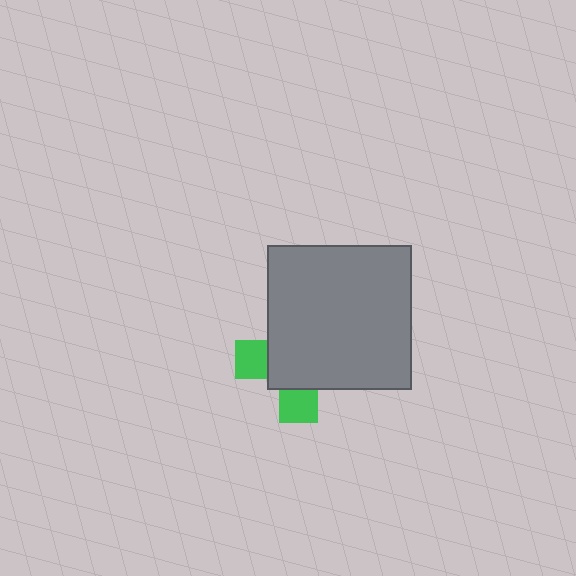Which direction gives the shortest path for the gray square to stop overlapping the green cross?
Moving toward the upper-right gives the shortest separation.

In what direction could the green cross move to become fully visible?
The green cross could move toward the lower-left. That would shift it out from behind the gray square entirely.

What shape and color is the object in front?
The object in front is a gray square.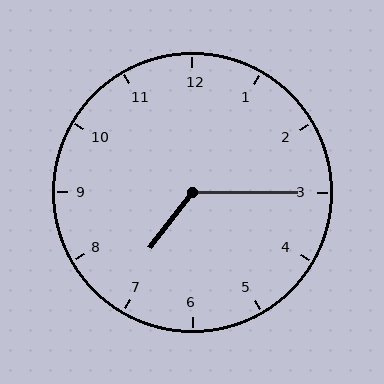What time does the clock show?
7:15.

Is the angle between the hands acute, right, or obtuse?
It is obtuse.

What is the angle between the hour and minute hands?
Approximately 128 degrees.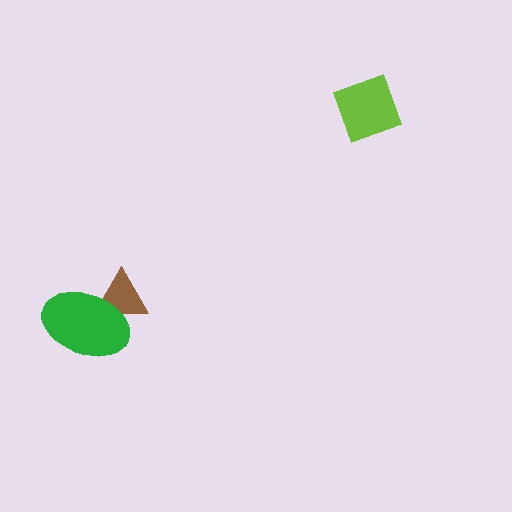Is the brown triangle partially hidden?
Yes, it is partially covered by another shape.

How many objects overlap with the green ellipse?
1 object overlaps with the green ellipse.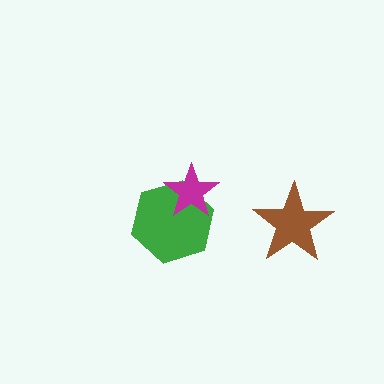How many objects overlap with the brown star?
0 objects overlap with the brown star.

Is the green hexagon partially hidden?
Yes, it is partially covered by another shape.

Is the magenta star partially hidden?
No, no other shape covers it.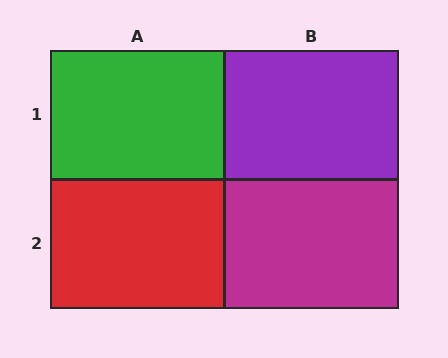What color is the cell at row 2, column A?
Red.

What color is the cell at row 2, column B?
Magenta.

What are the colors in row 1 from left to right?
Green, purple.